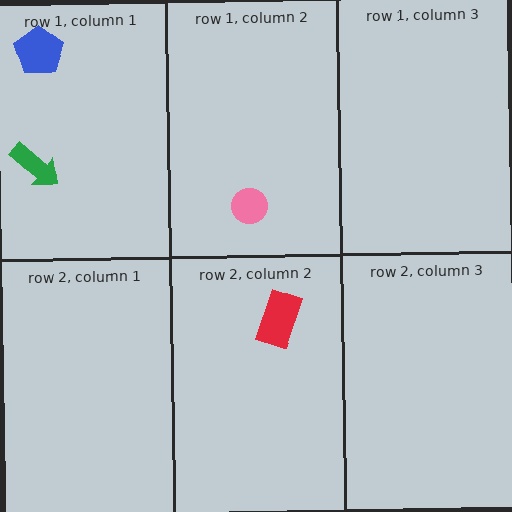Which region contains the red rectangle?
The row 2, column 2 region.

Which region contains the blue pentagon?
The row 1, column 1 region.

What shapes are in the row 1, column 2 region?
The pink circle.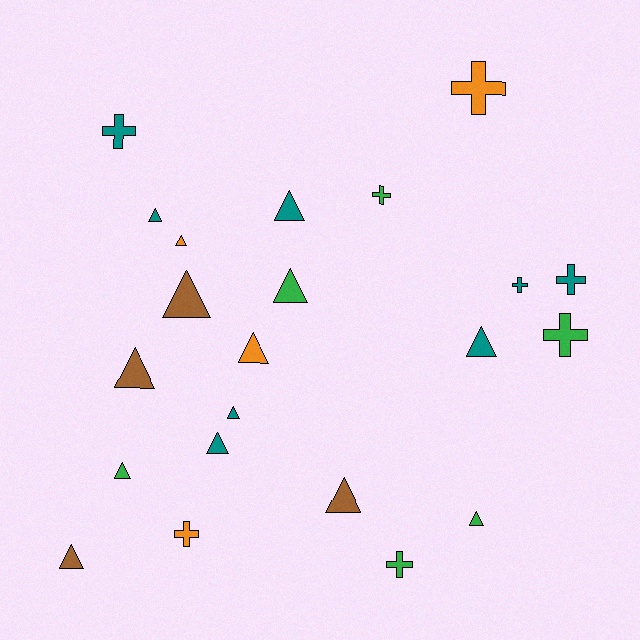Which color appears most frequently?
Teal, with 8 objects.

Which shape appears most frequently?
Triangle, with 14 objects.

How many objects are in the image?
There are 22 objects.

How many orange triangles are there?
There are 2 orange triangles.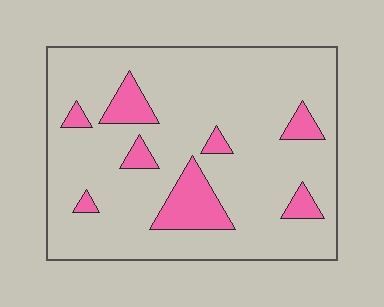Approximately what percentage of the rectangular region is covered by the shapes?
Approximately 15%.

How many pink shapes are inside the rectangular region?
8.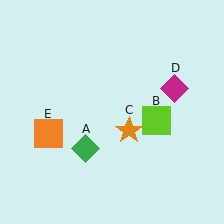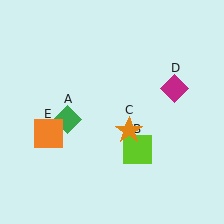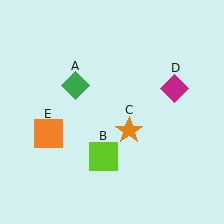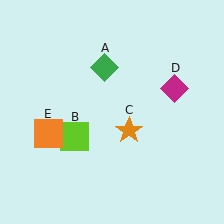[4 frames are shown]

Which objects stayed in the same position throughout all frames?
Orange star (object C) and magenta diamond (object D) and orange square (object E) remained stationary.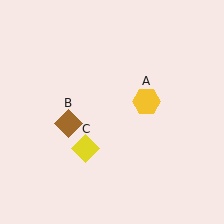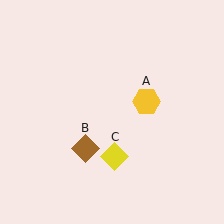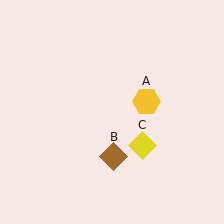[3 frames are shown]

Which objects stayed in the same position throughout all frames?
Yellow hexagon (object A) remained stationary.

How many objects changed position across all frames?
2 objects changed position: brown diamond (object B), yellow diamond (object C).